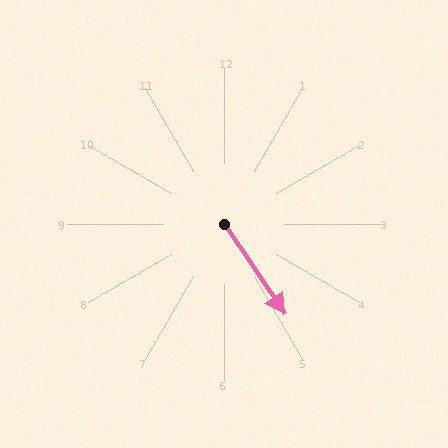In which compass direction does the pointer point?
Southeast.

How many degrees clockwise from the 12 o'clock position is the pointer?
Approximately 146 degrees.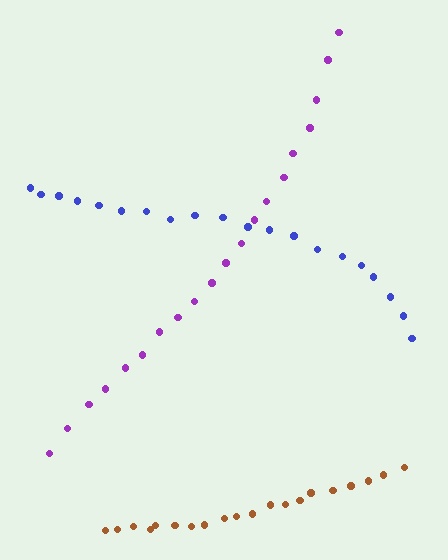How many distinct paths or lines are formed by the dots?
There are 3 distinct paths.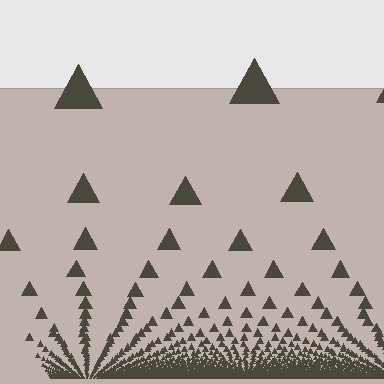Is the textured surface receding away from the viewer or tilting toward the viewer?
The surface appears to tilt toward the viewer. Texture elements get larger and sparser toward the top.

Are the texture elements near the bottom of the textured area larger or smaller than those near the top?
Smaller. The gradient is inverted — elements near the bottom are smaller and denser.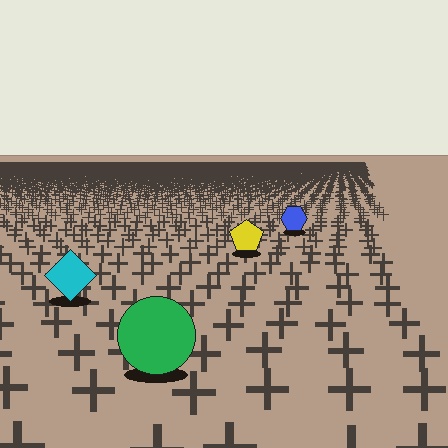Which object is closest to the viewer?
The green circle is closest. The texture marks near it are larger and more spread out.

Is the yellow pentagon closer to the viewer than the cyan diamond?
No. The cyan diamond is closer — you can tell from the texture gradient: the ground texture is coarser near it.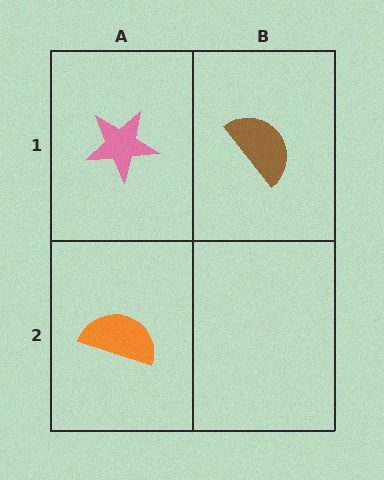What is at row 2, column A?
An orange semicircle.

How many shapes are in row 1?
2 shapes.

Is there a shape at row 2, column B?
No, that cell is empty.